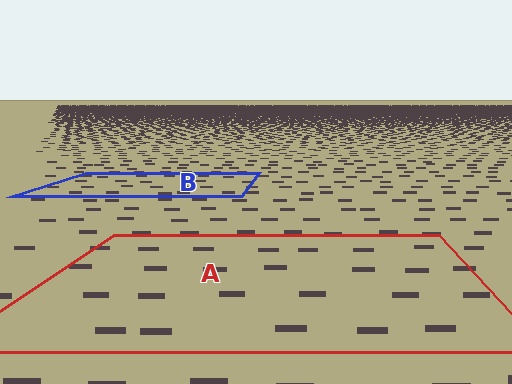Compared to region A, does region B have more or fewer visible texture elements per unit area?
Region B has more texture elements per unit area — they are packed more densely because it is farther away.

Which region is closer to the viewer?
Region A is closer. The texture elements there are larger and more spread out.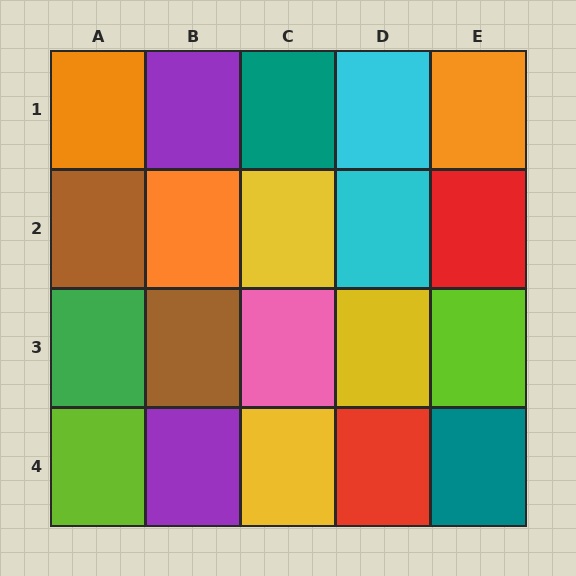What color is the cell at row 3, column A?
Green.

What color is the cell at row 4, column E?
Teal.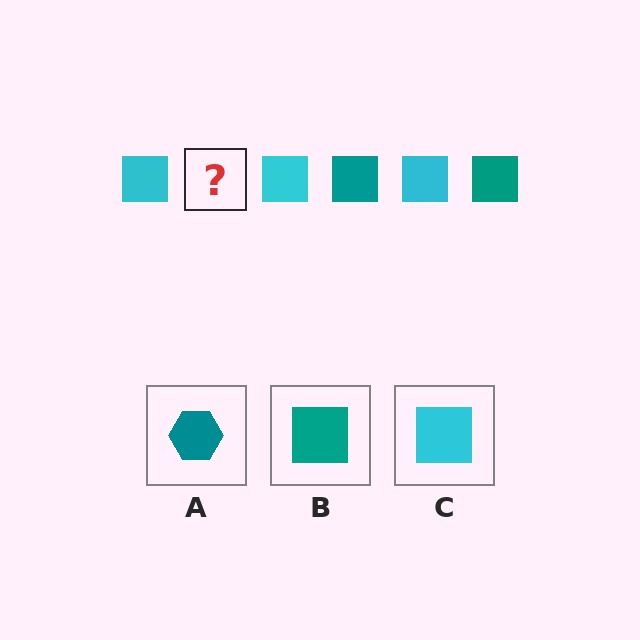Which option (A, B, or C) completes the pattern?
B.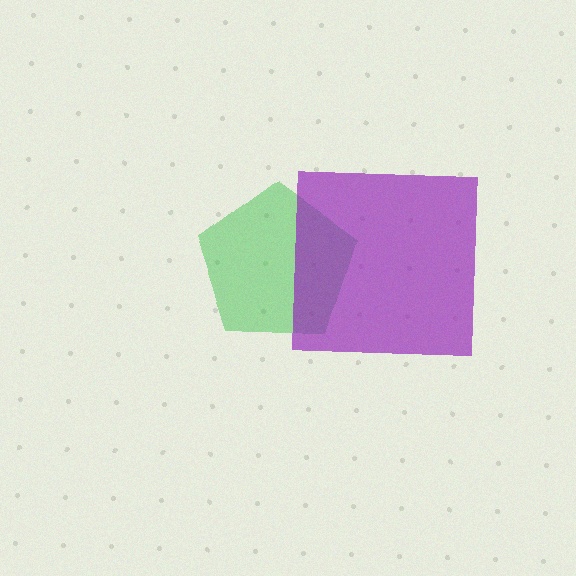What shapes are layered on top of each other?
The layered shapes are: a green pentagon, a purple square.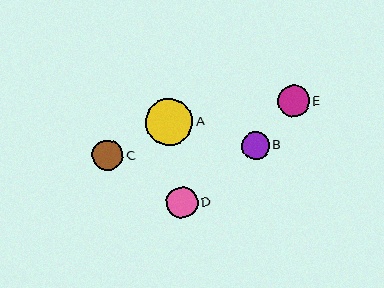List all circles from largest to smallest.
From largest to smallest: A, E, D, C, B.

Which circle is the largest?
Circle A is the largest with a size of approximately 47 pixels.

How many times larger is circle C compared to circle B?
Circle C is approximately 1.1 times the size of circle B.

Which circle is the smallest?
Circle B is the smallest with a size of approximately 28 pixels.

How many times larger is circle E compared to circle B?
Circle E is approximately 1.2 times the size of circle B.